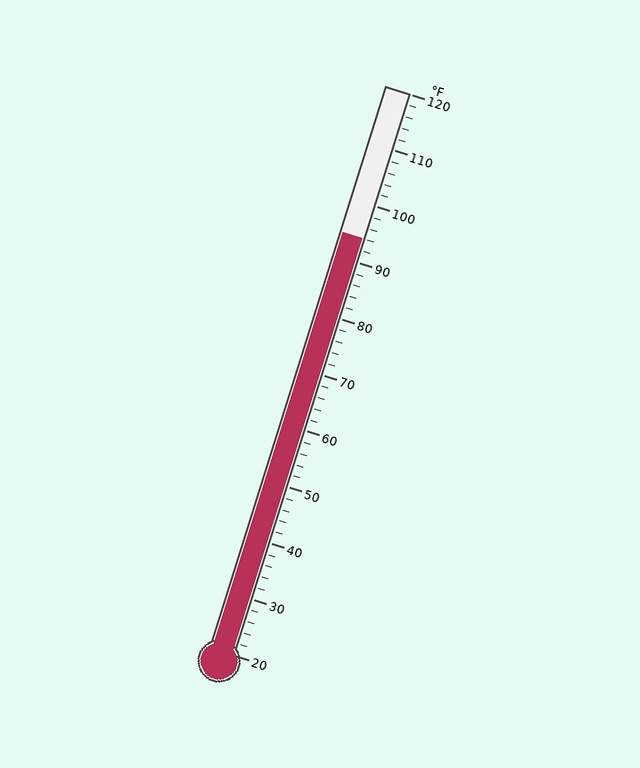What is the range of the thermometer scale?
The thermometer scale ranges from 20°F to 120°F.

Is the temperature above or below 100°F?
The temperature is below 100°F.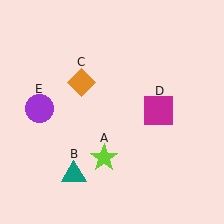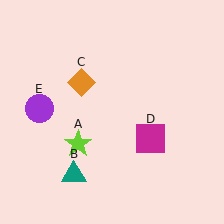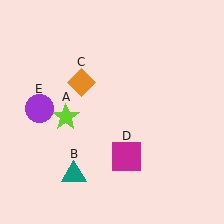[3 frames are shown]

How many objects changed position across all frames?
2 objects changed position: lime star (object A), magenta square (object D).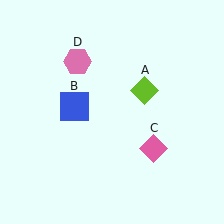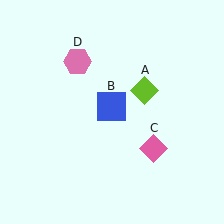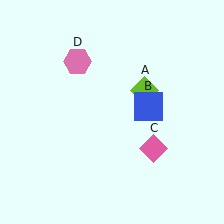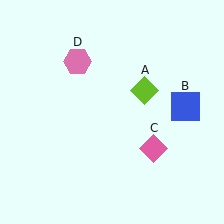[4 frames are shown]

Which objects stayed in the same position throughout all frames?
Lime diamond (object A) and pink diamond (object C) and pink hexagon (object D) remained stationary.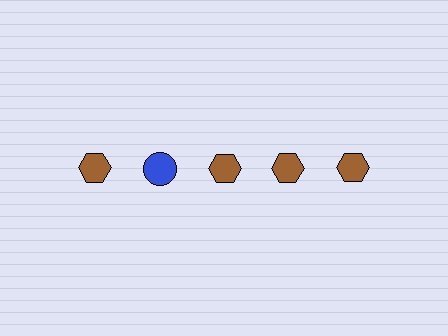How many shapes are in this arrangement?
There are 5 shapes arranged in a grid pattern.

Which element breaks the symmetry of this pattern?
The blue circle in the top row, second from left column breaks the symmetry. All other shapes are brown hexagons.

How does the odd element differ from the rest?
It differs in both color (blue instead of brown) and shape (circle instead of hexagon).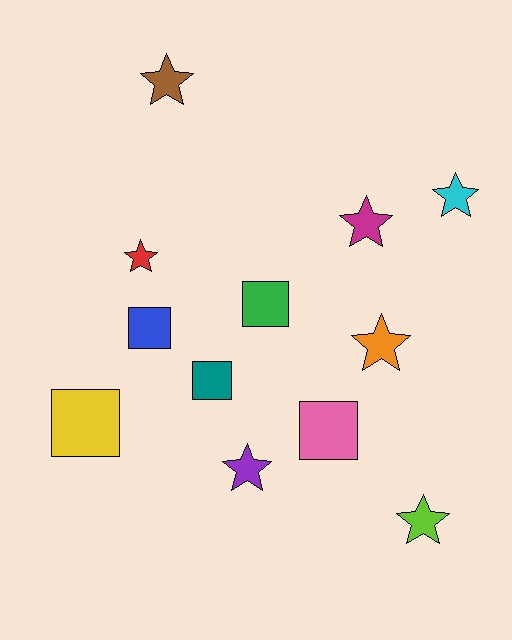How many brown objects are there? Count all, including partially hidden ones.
There is 1 brown object.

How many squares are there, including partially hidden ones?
There are 5 squares.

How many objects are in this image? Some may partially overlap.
There are 12 objects.